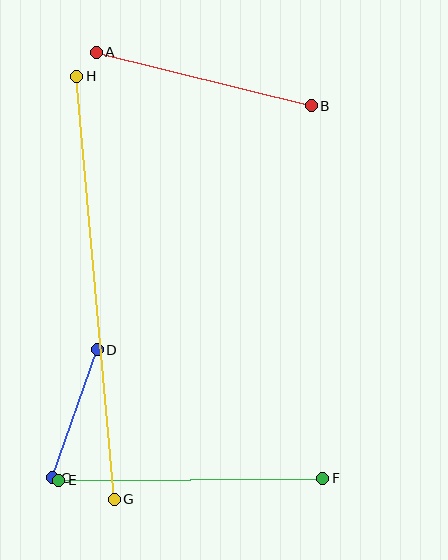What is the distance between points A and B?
The distance is approximately 221 pixels.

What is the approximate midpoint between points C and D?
The midpoint is at approximately (75, 414) pixels.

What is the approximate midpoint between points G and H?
The midpoint is at approximately (96, 288) pixels.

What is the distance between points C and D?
The distance is approximately 136 pixels.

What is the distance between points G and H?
The distance is approximately 424 pixels.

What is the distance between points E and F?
The distance is approximately 264 pixels.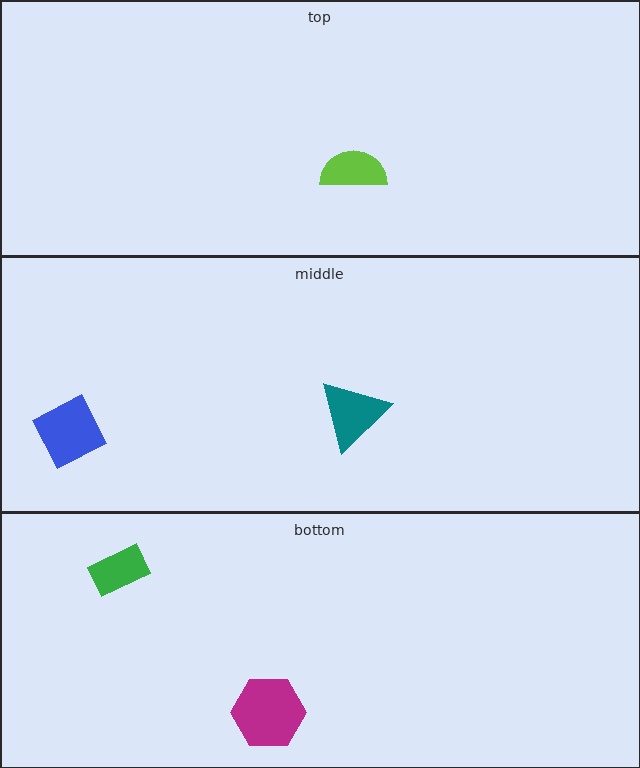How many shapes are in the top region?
1.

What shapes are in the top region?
The lime semicircle.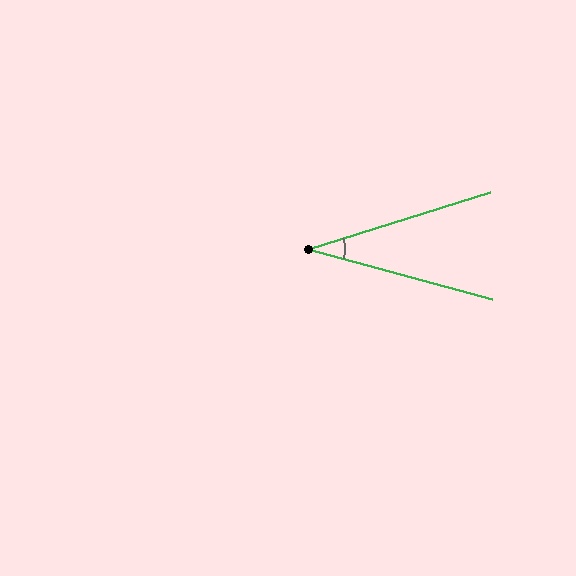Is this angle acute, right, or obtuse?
It is acute.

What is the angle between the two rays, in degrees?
Approximately 33 degrees.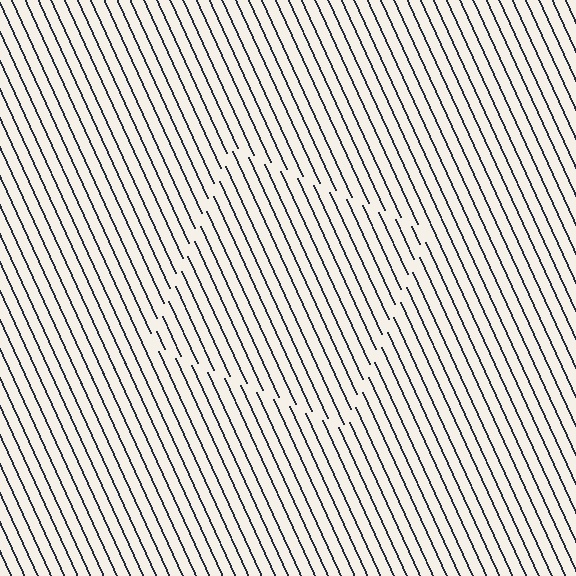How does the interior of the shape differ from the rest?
The interior of the shape contains the same grating, shifted by half a period — the contour is defined by the phase discontinuity where line-ends from the inner and outer gratings abut.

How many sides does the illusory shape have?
4 sides — the line-ends trace a square.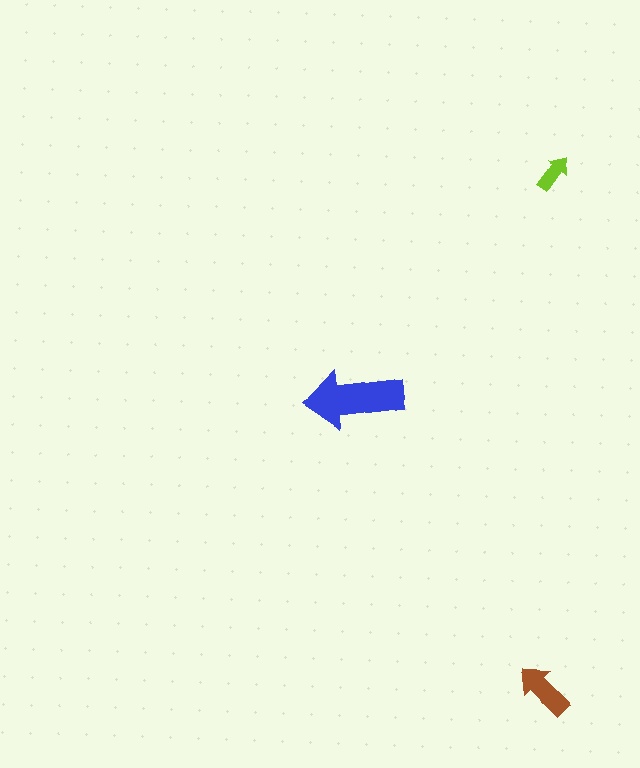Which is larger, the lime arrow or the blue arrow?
The blue one.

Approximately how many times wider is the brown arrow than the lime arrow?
About 1.5 times wider.